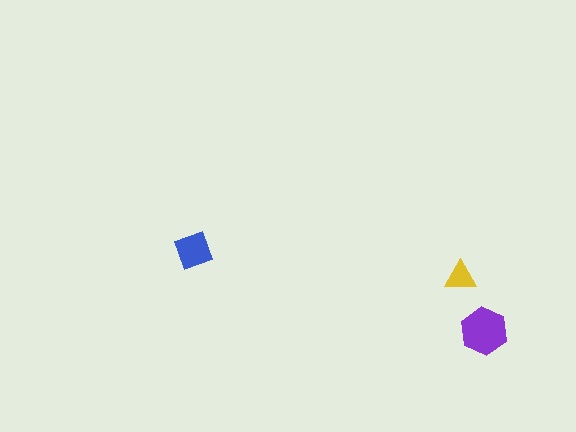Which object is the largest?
The purple hexagon.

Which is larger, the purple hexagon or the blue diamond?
The purple hexagon.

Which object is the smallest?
The yellow triangle.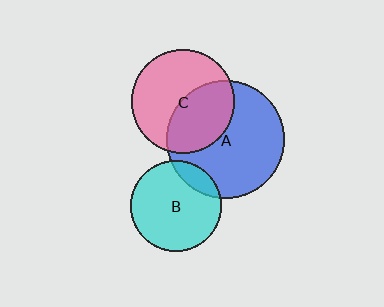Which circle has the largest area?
Circle A (blue).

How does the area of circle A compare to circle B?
Approximately 1.7 times.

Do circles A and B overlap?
Yes.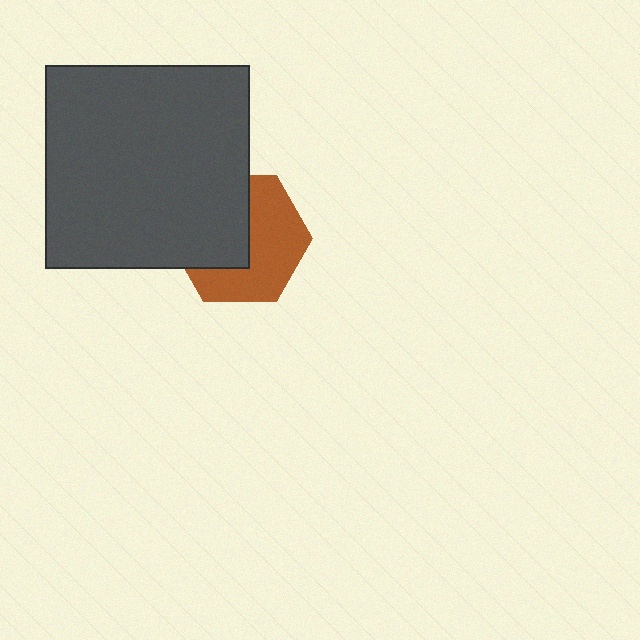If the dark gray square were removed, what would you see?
You would see the complete brown hexagon.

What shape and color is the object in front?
The object in front is a dark gray square.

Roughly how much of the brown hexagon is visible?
About half of it is visible (roughly 54%).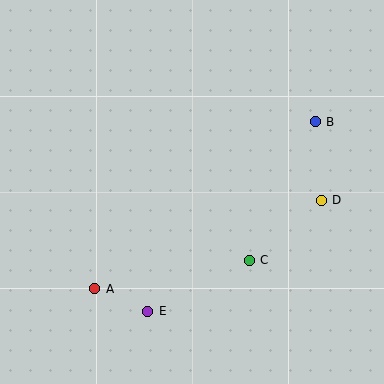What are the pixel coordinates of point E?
Point E is at (148, 311).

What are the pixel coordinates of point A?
Point A is at (95, 289).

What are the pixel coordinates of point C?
Point C is at (249, 260).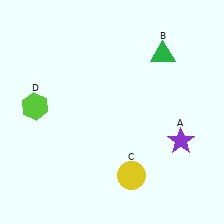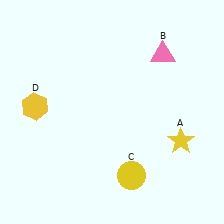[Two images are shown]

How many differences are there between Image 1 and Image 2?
There are 3 differences between the two images.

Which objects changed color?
A changed from purple to yellow. B changed from green to pink. D changed from lime to yellow.